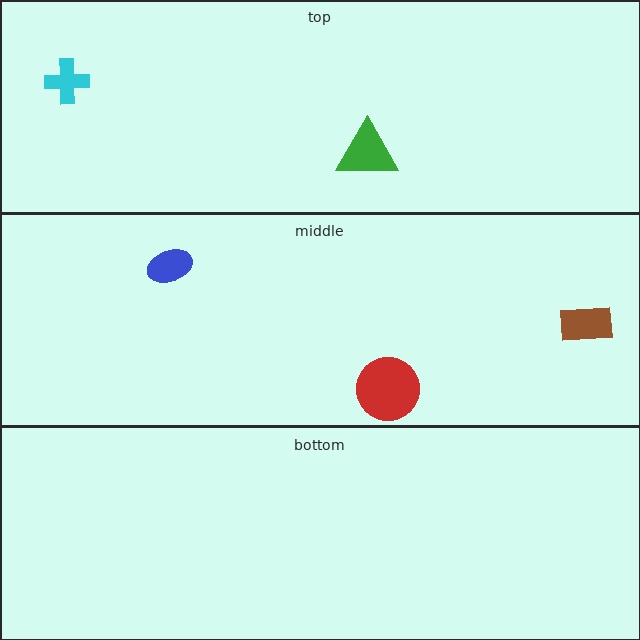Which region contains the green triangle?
The top region.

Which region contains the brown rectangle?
The middle region.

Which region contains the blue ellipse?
The middle region.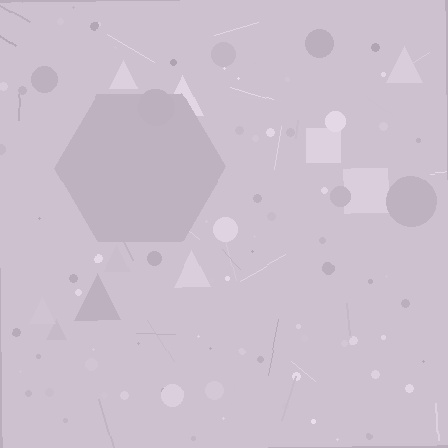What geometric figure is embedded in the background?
A hexagon is embedded in the background.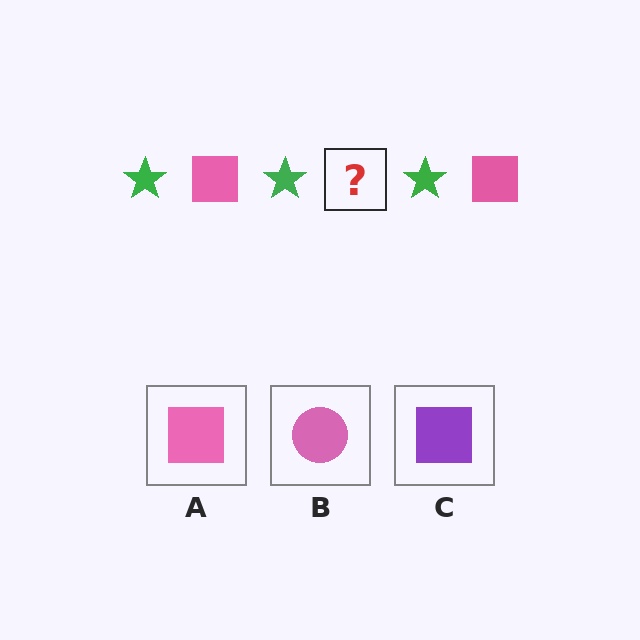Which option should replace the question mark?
Option A.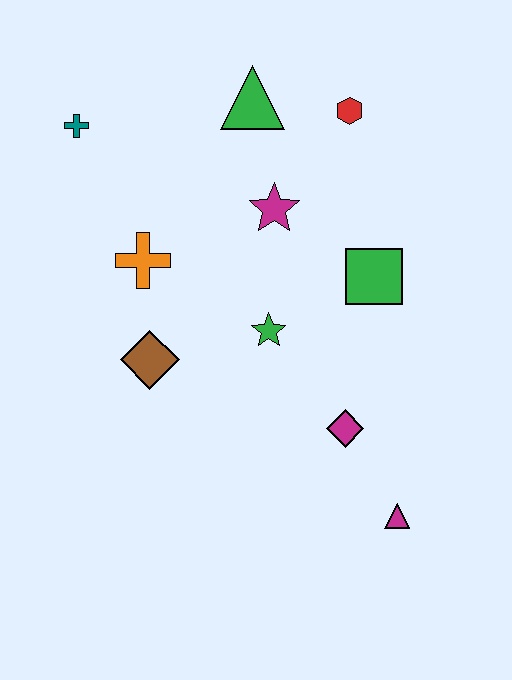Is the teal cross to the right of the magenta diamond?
No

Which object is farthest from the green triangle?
The magenta triangle is farthest from the green triangle.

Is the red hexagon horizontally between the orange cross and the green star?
No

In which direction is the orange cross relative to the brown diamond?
The orange cross is above the brown diamond.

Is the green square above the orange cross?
No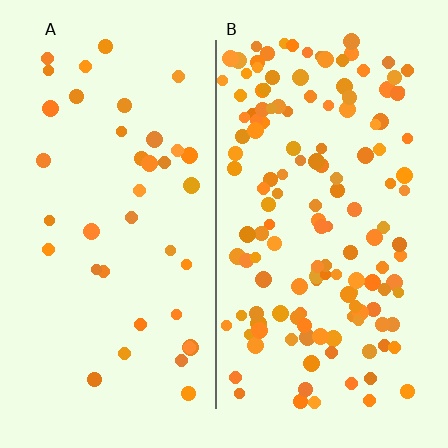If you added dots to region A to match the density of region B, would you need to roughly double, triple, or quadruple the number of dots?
Approximately quadruple.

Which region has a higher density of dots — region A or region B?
B (the right).